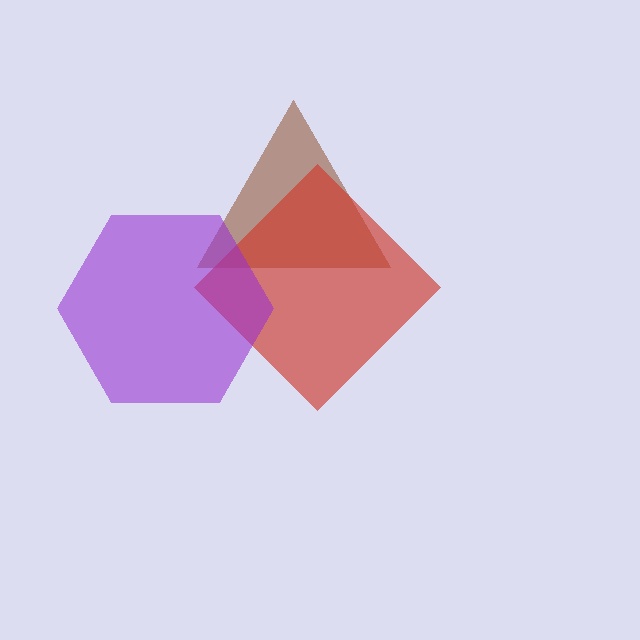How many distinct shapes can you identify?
There are 3 distinct shapes: a brown triangle, a red diamond, a purple hexagon.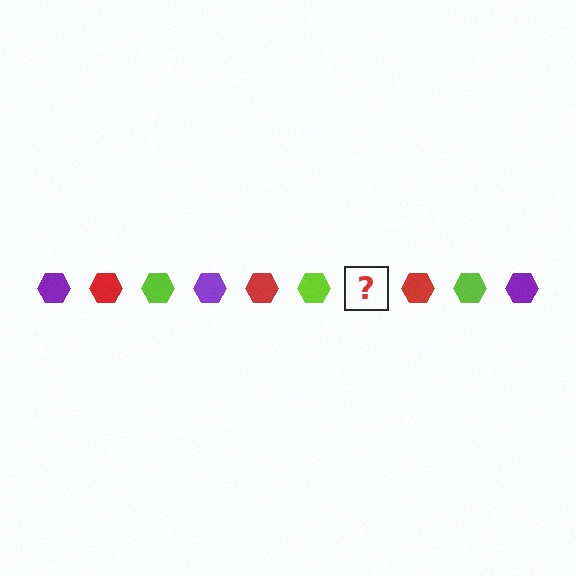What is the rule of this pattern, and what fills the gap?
The rule is that the pattern cycles through purple, red, lime hexagons. The gap should be filled with a purple hexagon.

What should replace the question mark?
The question mark should be replaced with a purple hexagon.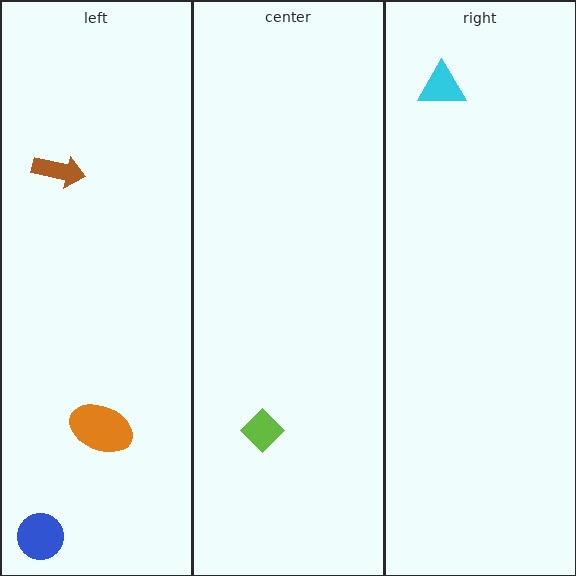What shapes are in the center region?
The lime diamond.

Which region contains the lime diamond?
The center region.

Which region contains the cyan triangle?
The right region.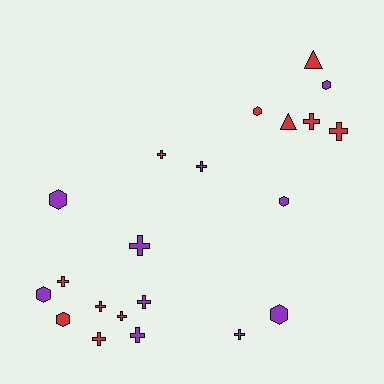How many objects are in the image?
There are 21 objects.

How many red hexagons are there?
There are 2 red hexagons.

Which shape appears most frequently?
Cross, with 12 objects.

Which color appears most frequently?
Red, with 11 objects.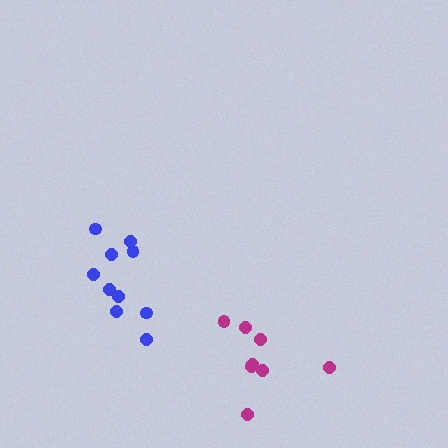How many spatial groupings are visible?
There are 2 spatial groupings.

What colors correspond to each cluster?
The clusters are colored: magenta, blue.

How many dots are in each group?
Group 1: 8 dots, Group 2: 10 dots (18 total).